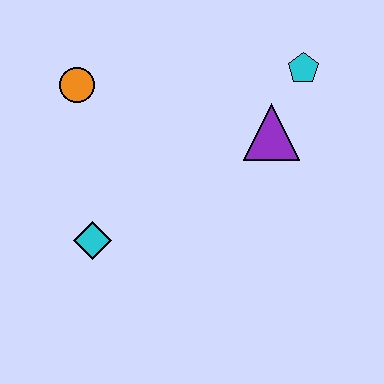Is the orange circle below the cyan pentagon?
Yes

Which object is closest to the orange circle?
The cyan diamond is closest to the orange circle.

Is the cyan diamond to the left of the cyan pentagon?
Yes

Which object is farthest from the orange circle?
The cyan pentagon is farthest from the orange circle.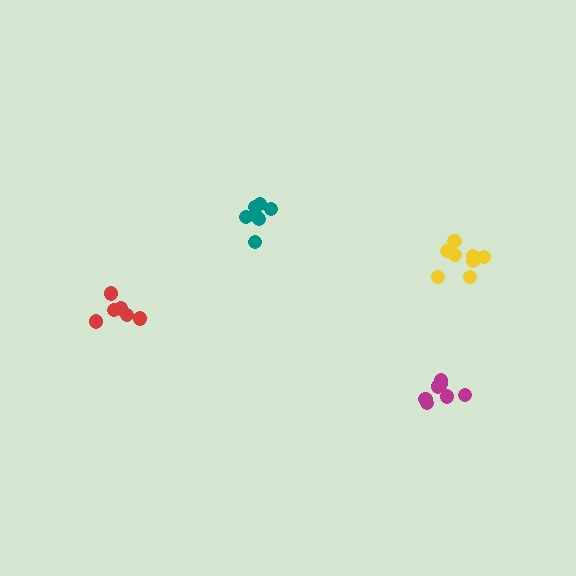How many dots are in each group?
Group 1: 6 dots, Group 2: 8 dots, Group 3: 7 dots, Group 4: 7 dots (28 total).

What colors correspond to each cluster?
The clusters are colored: red, yellow, teal, magenta.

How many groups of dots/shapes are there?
There are 4 groups.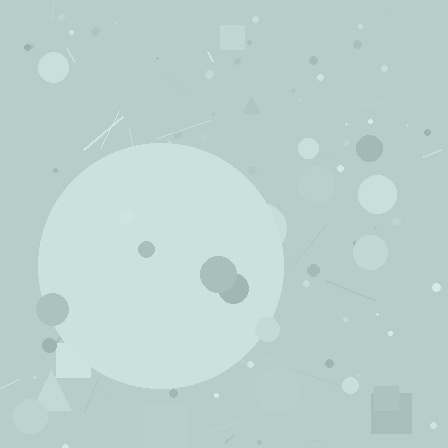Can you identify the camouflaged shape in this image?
The camouflaged shape is a circle.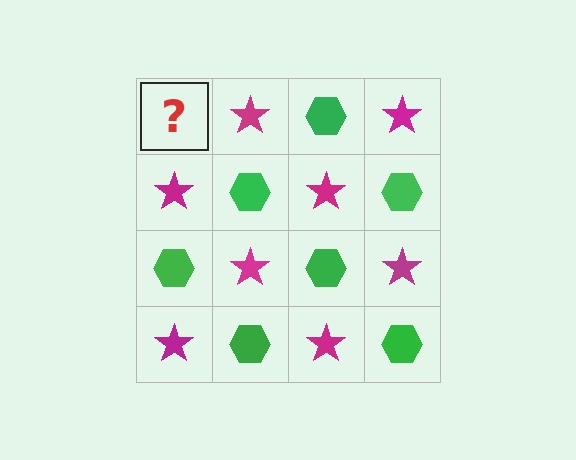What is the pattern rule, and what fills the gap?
The rule is that it alternates green hexagon and magenta star in a checkerboard pattern. The gap should be filled with a green hexagon.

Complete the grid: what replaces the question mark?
The question mark should be replaced with a green hexagon.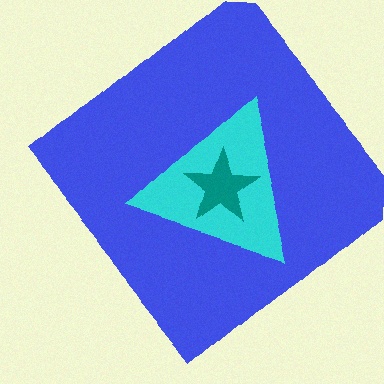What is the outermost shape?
The blue diamond.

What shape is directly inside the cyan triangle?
The teal star.